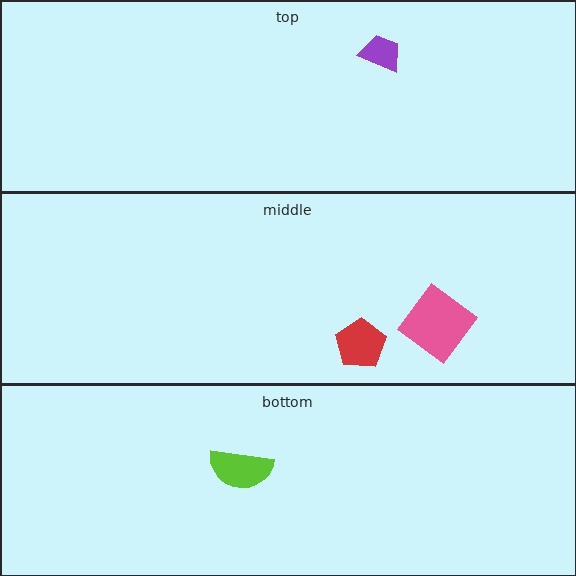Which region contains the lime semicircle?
The bottom region.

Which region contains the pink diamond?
The middle region.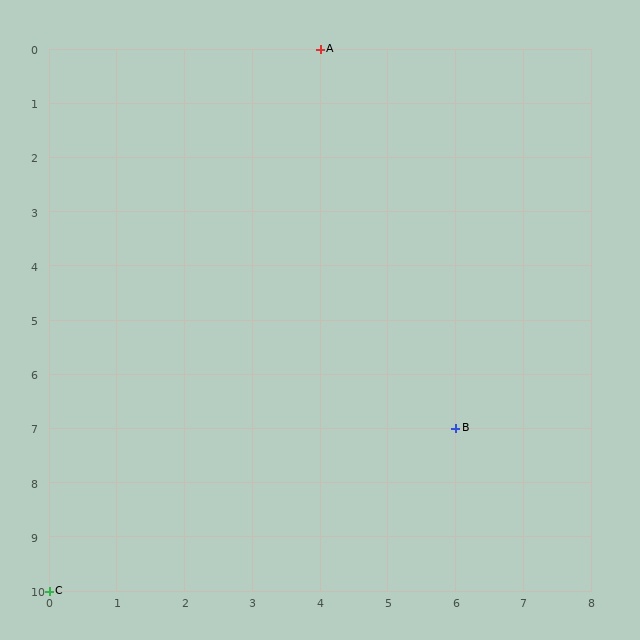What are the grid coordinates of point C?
Point C is at grid coordinates (0, 10).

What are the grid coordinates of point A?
Point A is at grid coordinates (4, 0).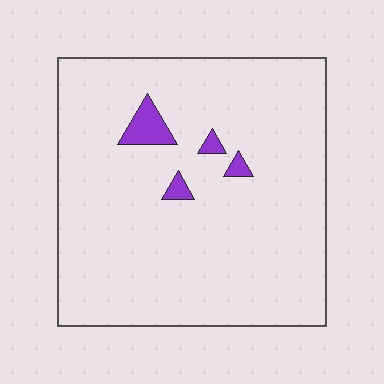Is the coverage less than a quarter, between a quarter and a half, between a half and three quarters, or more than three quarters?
Less than a quarter.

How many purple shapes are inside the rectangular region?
4.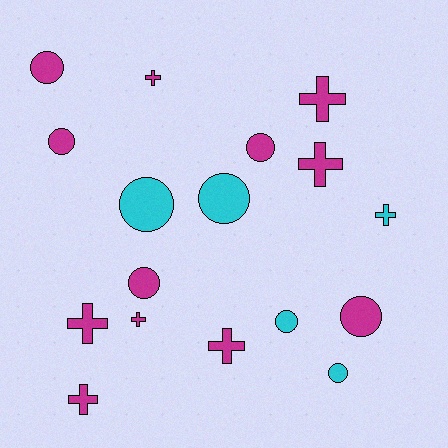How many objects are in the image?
There are 17 objects.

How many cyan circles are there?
There are 4 cyan circles.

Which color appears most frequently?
Magenta, with 12 objects.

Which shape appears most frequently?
Circle, with 9 objects.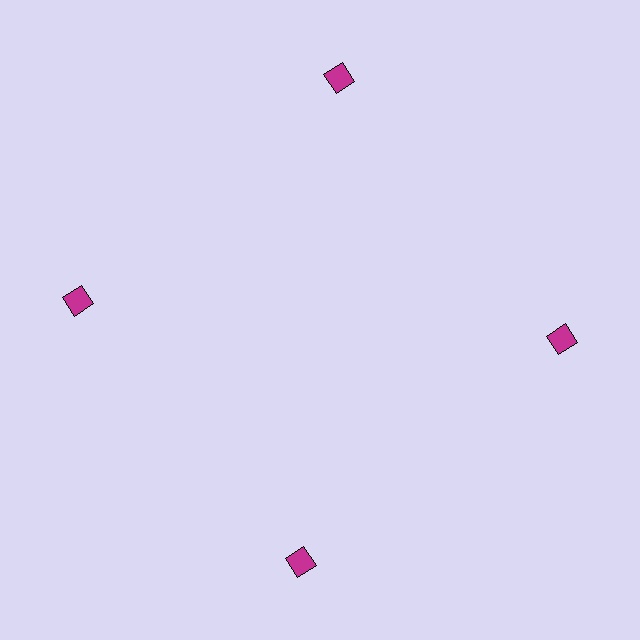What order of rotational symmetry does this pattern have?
This pattern has 4-fold rotational symmetry.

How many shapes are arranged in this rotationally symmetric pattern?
There are 4 shapes, arranged in 4 groups of 1.